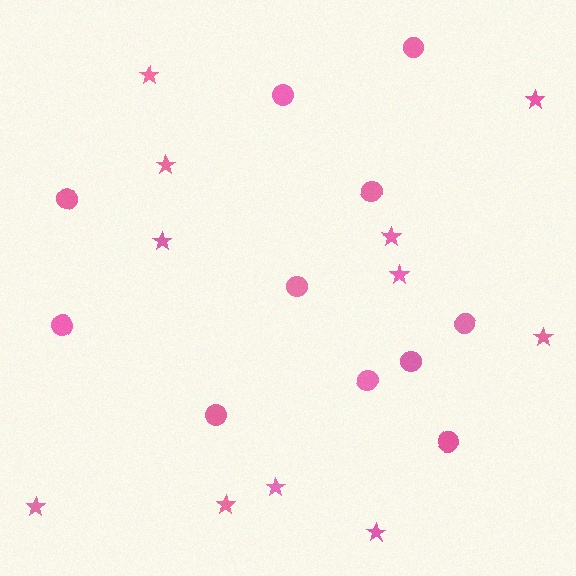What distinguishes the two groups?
There are 2 groups: one group of stars (11) and one group of circles (11).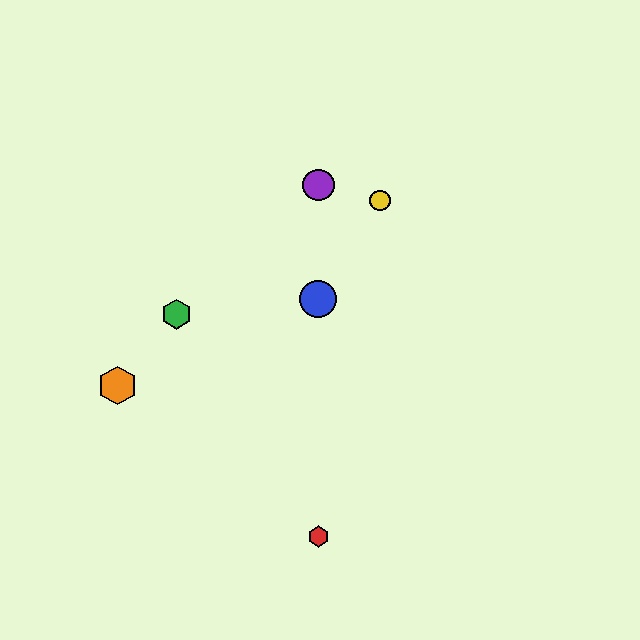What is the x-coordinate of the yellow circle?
The yellow circle is at x≈380.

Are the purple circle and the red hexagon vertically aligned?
Yes, both are at x≈318.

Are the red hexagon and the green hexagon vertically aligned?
No, the red hexagon is at x≈318 and the green hexagon is at x≈176.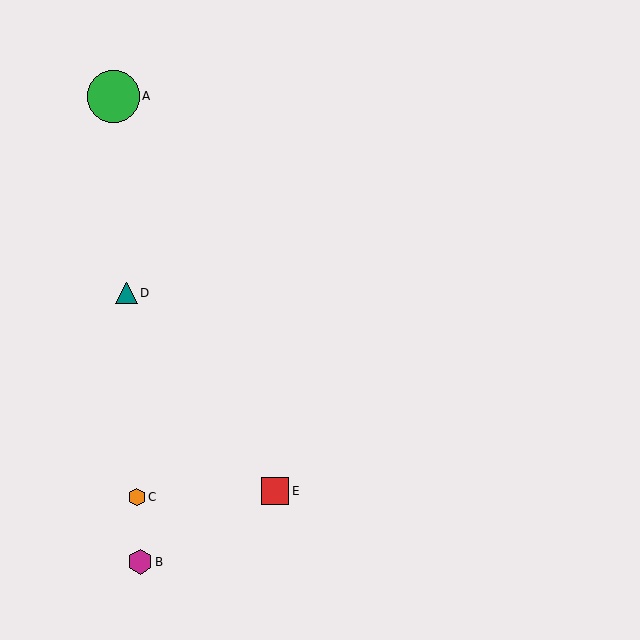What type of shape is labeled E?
Shape E is a red square.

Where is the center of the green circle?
The center of the green circle is at (113, 96).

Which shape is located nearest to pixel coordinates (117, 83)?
The green circle (labeled A) at (113, 96) is nearest to that location.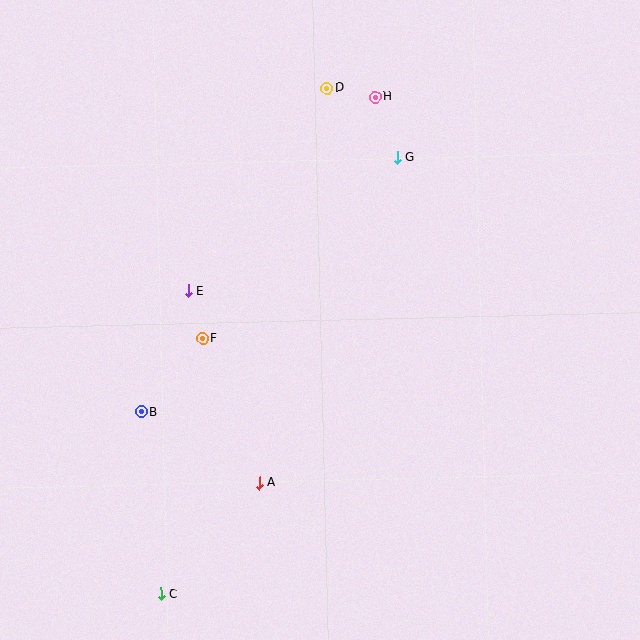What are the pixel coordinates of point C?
Point C is at (161, 594).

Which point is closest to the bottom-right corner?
Point A is closest to the bottom-right corner.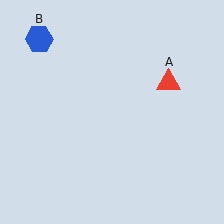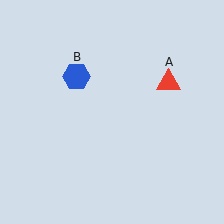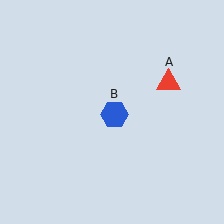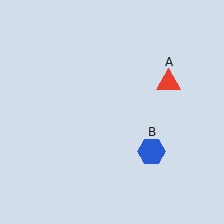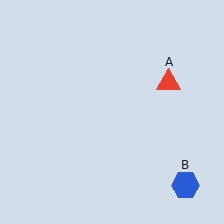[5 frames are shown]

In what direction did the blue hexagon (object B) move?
The blue hexagon (object B) moved down and to the right.